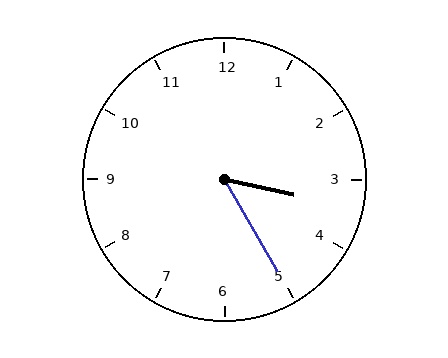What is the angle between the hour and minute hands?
Approximately 48 degrees.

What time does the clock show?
3:25.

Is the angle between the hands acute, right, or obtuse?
It is acute.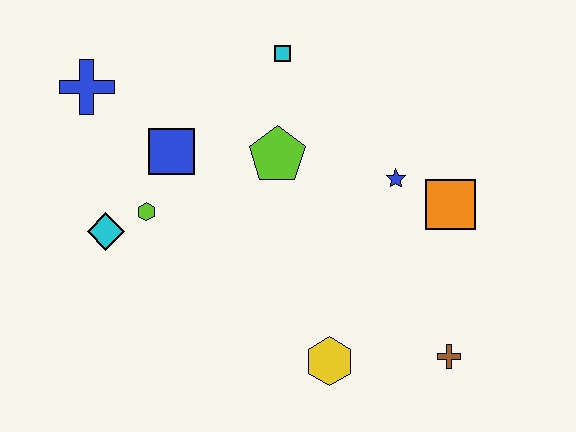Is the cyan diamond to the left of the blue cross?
No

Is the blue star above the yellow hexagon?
Yes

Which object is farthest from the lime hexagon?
The brown cross is farthest from the lime hexagon.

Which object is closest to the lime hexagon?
The cyan diamond is closest to the lime hexagon.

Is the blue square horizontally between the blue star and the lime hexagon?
Yes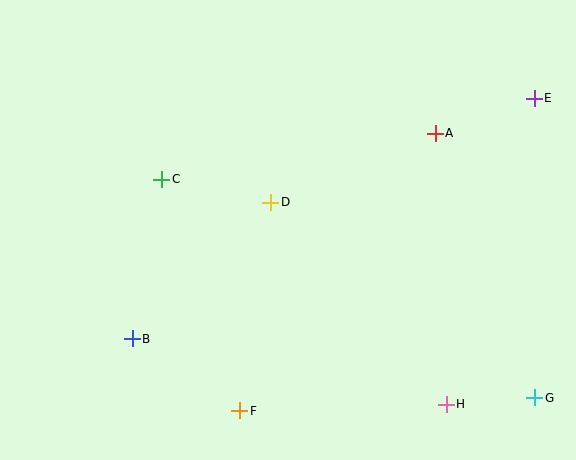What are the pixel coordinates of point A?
Point A is at (435, 133).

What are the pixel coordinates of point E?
Point E is at (534, 98).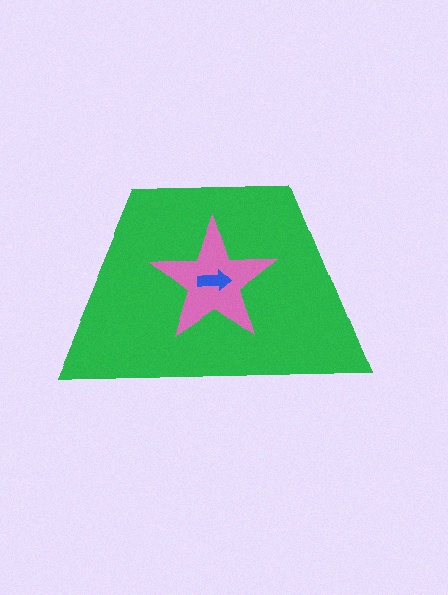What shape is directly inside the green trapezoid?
The pink star.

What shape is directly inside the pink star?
The blue arrow.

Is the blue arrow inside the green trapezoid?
Yes.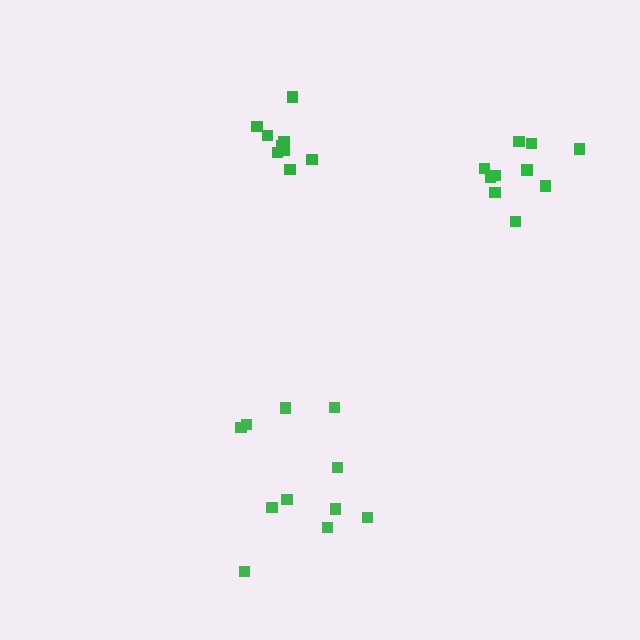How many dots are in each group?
Group 1: 11 dots, Group 2: 9 dots, Group 3: 10 dots (30 total).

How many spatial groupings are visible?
There are 3 spatial groupings.